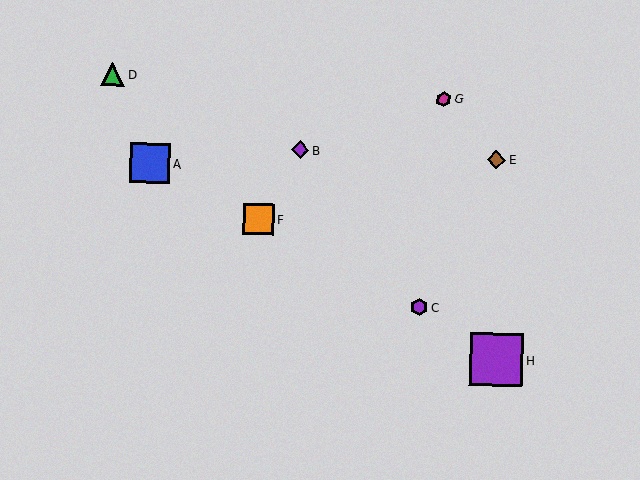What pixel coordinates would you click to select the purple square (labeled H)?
Click at (497, 359) to select the purple square H.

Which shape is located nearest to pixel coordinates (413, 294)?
The purple hexagon (labeled C) at (419, 307) is nearest to that location.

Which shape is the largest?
The purple square (labeled H) is the largest.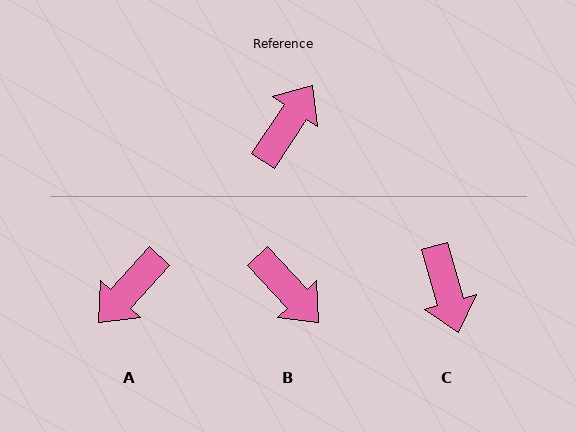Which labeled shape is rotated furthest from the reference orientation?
A, about 171 degrees away.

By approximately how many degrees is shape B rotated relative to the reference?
Approximately 104 degrees clockwise.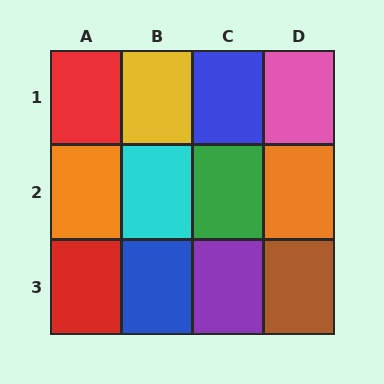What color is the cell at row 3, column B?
Blue.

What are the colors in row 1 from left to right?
Red, yellow, blue, pink.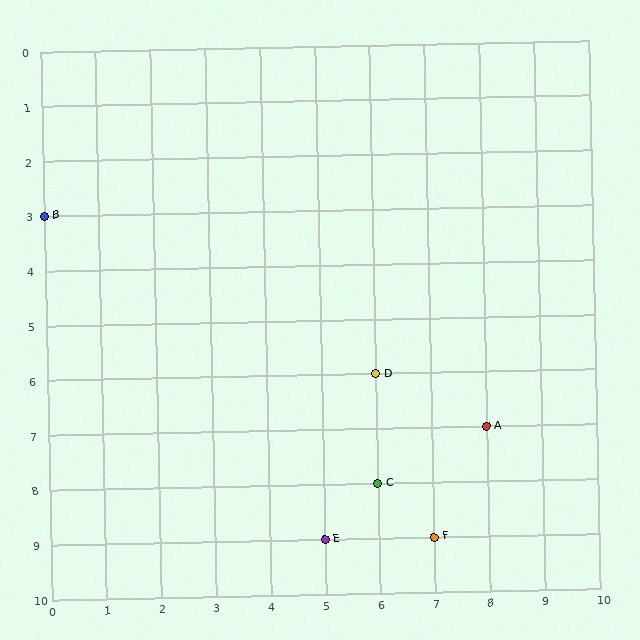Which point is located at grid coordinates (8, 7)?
Point A is at (8, 7).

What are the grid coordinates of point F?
Point F is at grid coordinates (7, 9).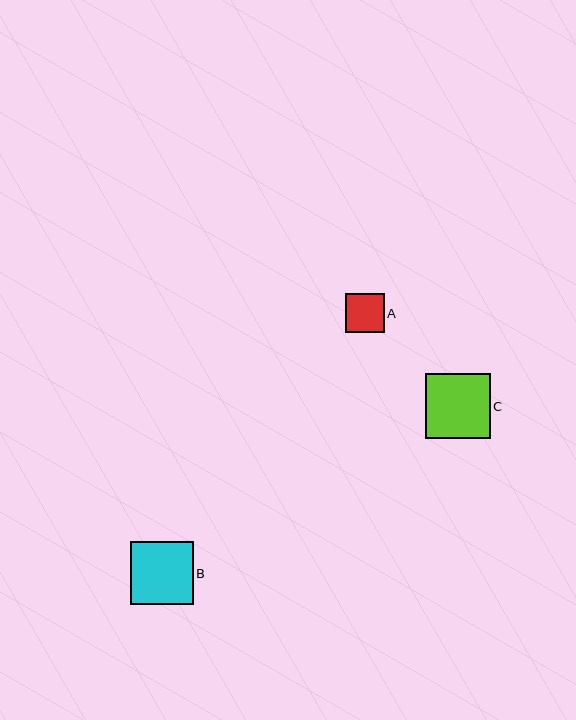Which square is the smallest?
Square A is the smallest with a size of approximately 39 pixels.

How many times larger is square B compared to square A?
Square B is approximately 1.6 times the size of square A.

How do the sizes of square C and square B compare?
Square C and square B are approximately the same size.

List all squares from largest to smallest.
From largest to smallest: C, B, A.